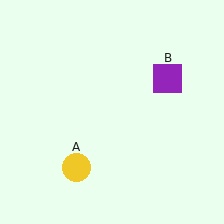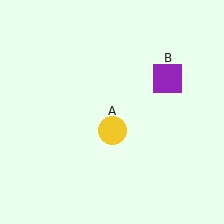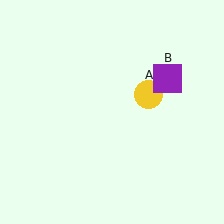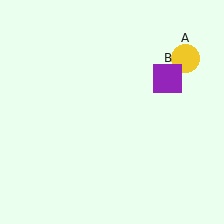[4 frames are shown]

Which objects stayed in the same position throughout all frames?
Purple square (object B) remained stationary.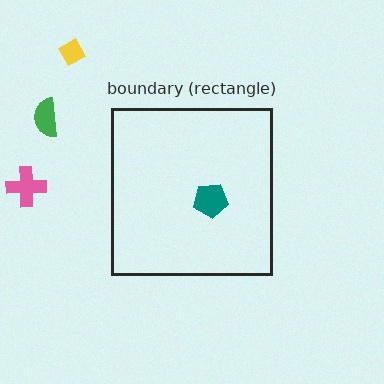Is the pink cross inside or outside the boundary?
Outside.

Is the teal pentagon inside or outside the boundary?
Inside.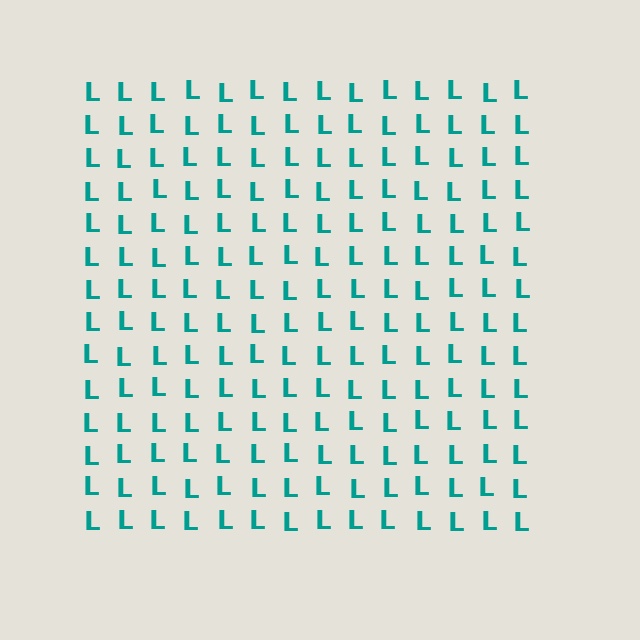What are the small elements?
The small elements are letter L's.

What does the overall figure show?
The overall figure shows a square.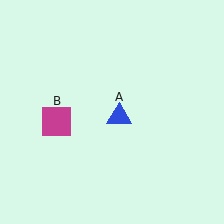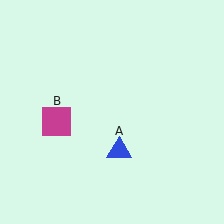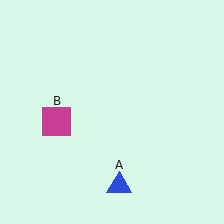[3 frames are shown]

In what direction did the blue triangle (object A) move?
The blue triangle (object A) moved down.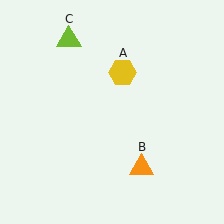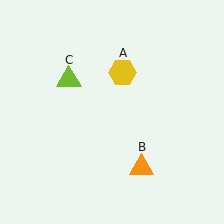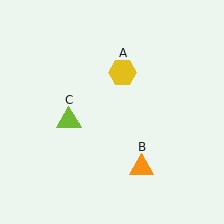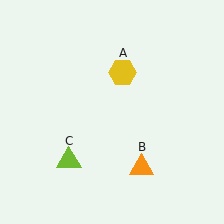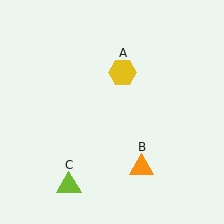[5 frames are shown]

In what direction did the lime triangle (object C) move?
The lime triangle (object C) moved down.